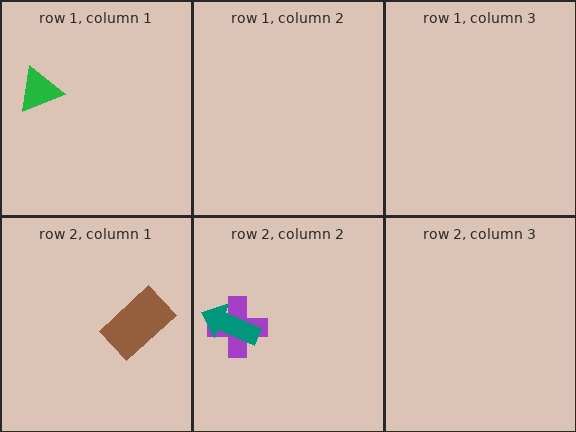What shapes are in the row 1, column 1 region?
The green triangle.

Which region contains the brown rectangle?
The row 2, column 1 region.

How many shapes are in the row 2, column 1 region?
1.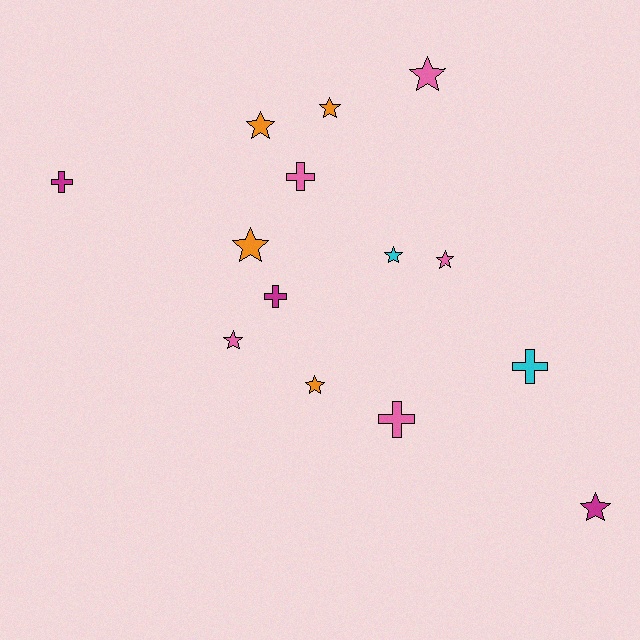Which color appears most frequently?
Pink, with 5 objects.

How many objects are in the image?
There are 14 objects.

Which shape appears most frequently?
Star, with 9 objects.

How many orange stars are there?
There are 4 orange stars.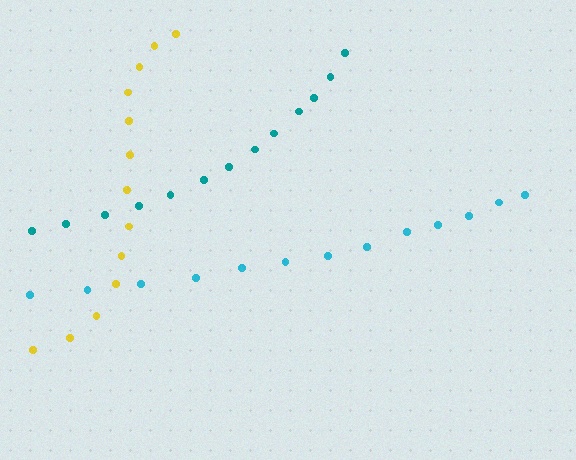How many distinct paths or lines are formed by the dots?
There are 3 distinct paths.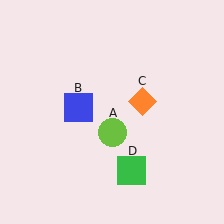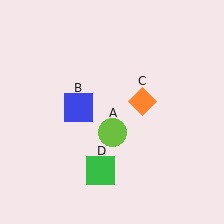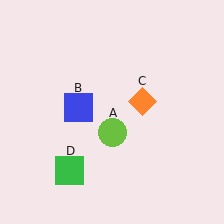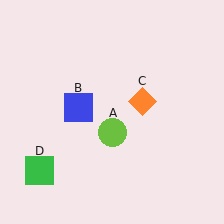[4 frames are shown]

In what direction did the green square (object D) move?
The green square (object D) moved left.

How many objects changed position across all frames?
1 object changed position: green square (object D).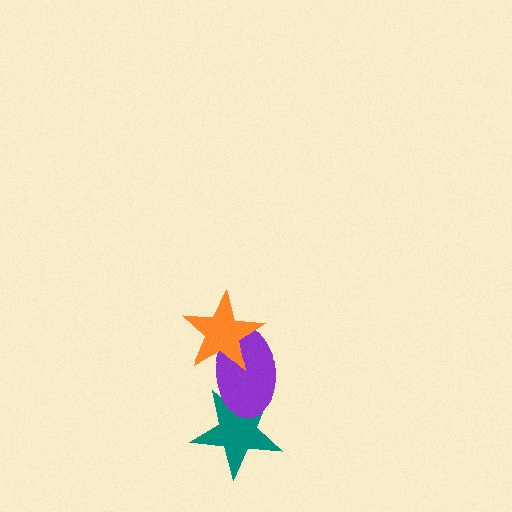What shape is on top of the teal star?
The purple ellipse is on top of the teal star.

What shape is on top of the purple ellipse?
The orange star is on top of the purple ellipse.